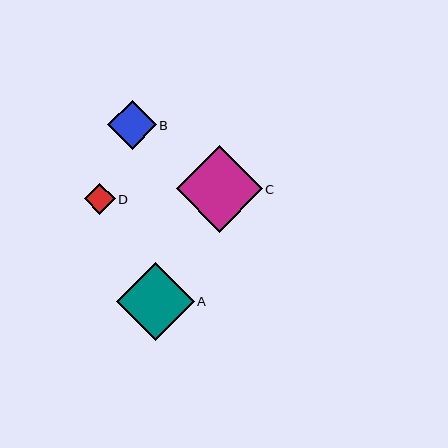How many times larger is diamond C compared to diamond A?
Diamond C is approximately 1.1 times the size of diamond A.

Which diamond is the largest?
Diamond C is the largest with a size of approximately 86 pixels.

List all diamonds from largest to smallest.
From largest to smallest: C, A, B, D.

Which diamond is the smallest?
Diamond D is the smallest with a size of approximately 31 pixels.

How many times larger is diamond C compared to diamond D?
Diamond C is approximately 2.8 times the size of diamond D.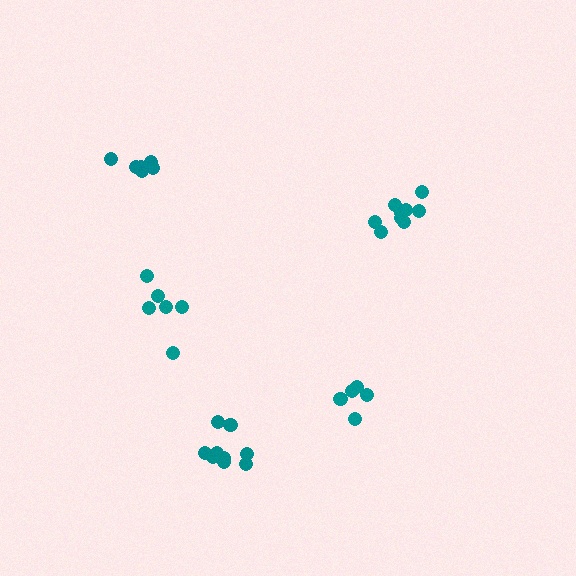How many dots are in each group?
Group 1: 6 dots, Group 2: 6 dots, Group 3: 6 dots, Group 4: 9 dots, Group 5: 9 dots (36 total).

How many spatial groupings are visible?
There are 5 spatial groupings.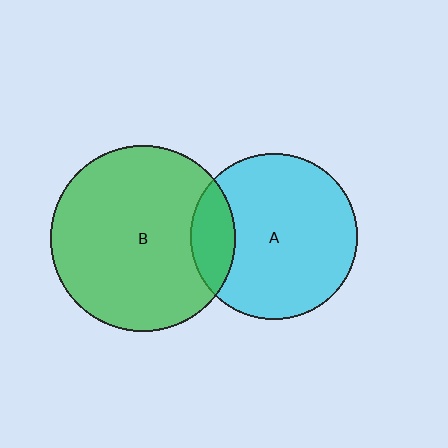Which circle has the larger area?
Circle B (green).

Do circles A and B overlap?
Yes.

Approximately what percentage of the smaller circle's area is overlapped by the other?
Approximately 15%.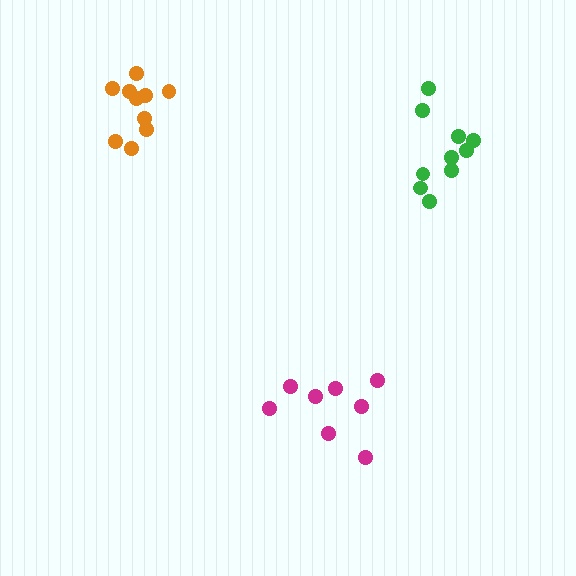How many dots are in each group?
Group 1: 8 dots, Group 2: 10 dots, Group 3: 10 dots (28 total).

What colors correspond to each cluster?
The clusters are colored: magenta, green, orange.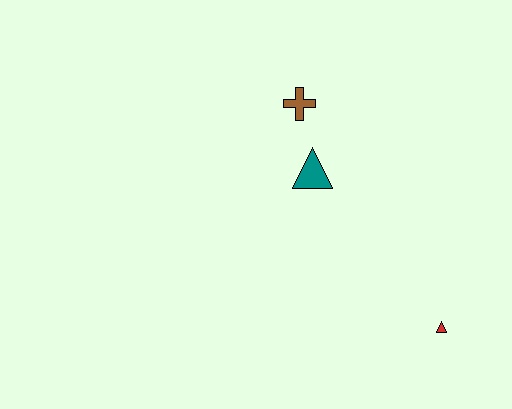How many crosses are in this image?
There is 1 cross.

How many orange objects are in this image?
There are no orange objects.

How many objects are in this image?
There are 3 objects.